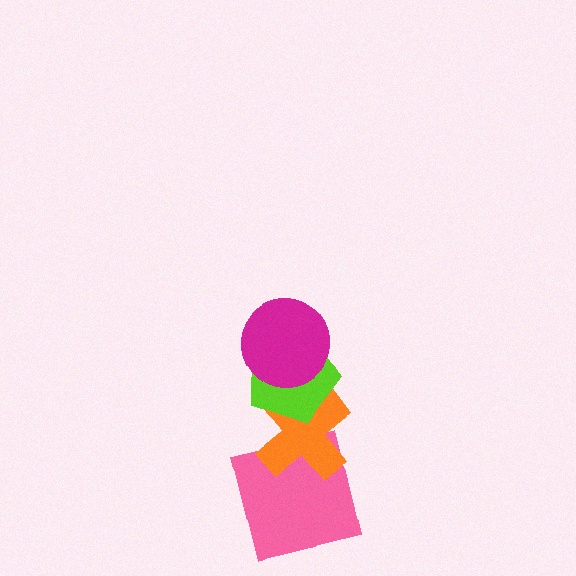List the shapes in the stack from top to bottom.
From top to bottom: the magenta circle, the lime pentagon, the orange cross, the pink square.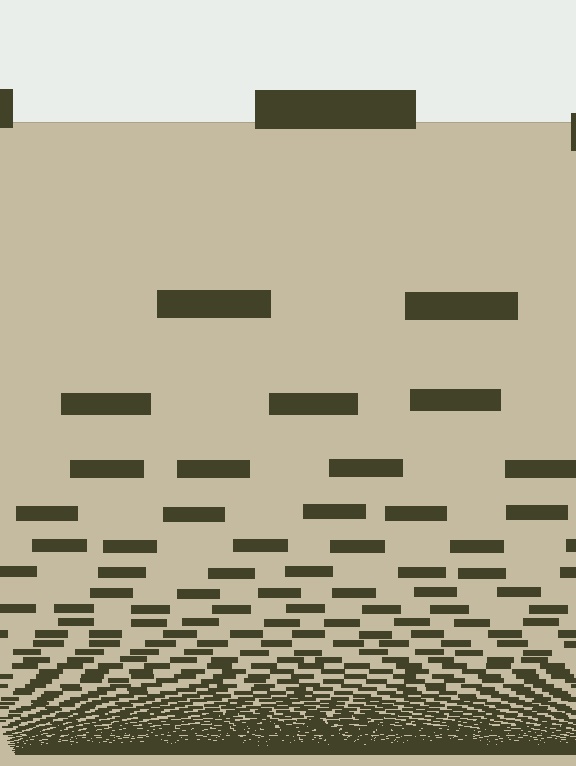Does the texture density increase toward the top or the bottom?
Density increases toward the bottom.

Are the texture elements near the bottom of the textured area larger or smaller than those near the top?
Smaller. The gradient is inverted — elements near the bottom are smaller and denser.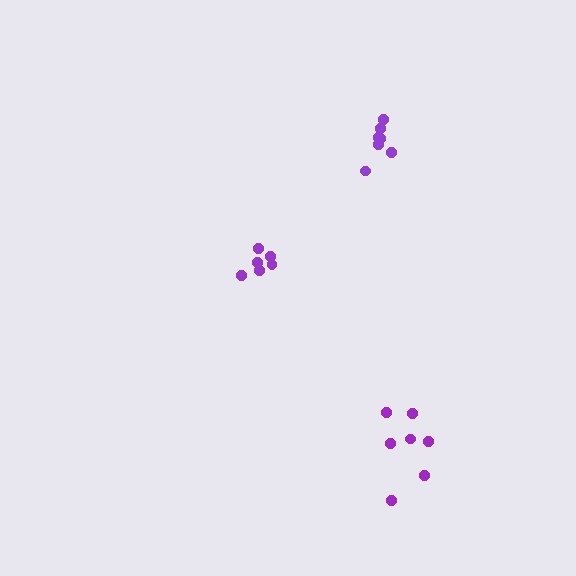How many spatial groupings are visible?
There are 3 spatial groupings.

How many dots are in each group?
Group 1: 6 dots, Group 2: 7 dots, Group 3: 7 dots (20 total).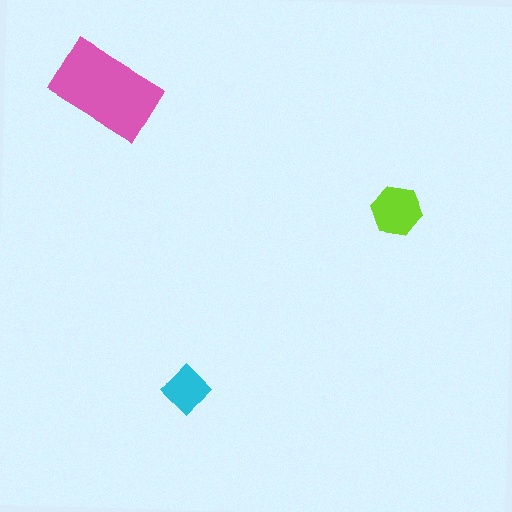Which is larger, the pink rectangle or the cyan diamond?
The pink rectangle.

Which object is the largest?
The pink rectangle.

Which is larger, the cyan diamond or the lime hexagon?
The lime hexagon.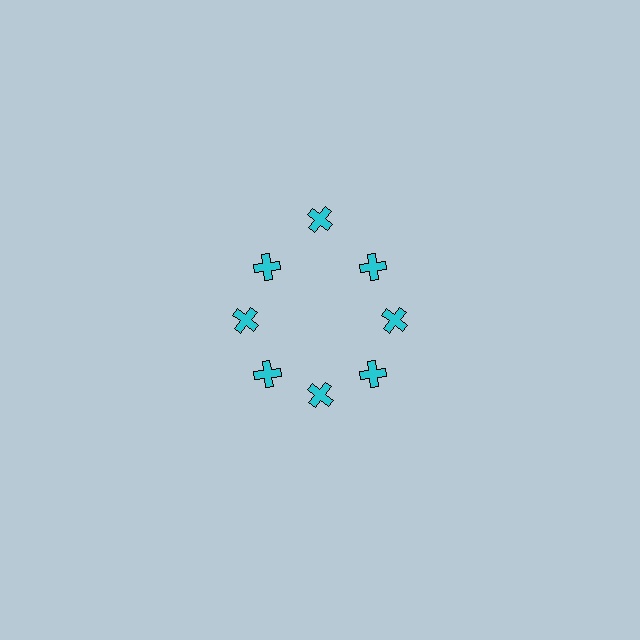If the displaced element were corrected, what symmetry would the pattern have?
It would have 8-fold rotational symmetry — the pattern would map onto itself every 45 degrees.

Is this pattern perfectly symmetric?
No. The 8 cyan crosses are arranged in a ring, but one element near the 12 o'clock position is pushed outward from the center, breaking the 8-fold rotational symmetry.